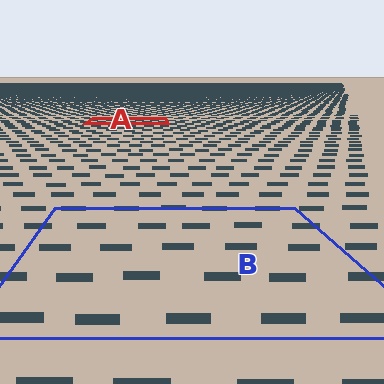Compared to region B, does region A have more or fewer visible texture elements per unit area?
Region A has more texture elements per unit area — they are packed more densely because it is farther away.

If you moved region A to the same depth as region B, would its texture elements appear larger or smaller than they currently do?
They would appear larger. At a closer depth, the same texture elements are projected at a bigger on-screen size.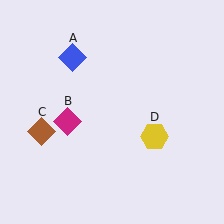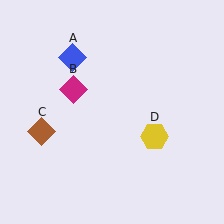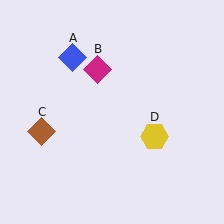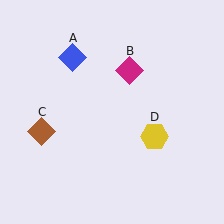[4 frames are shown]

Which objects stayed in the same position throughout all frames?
Blue diamond (object A) and brown diamond (object C) and yellow hexagon (object D) remained stationary.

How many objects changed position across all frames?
1 object changed position: magenta diamond (object B).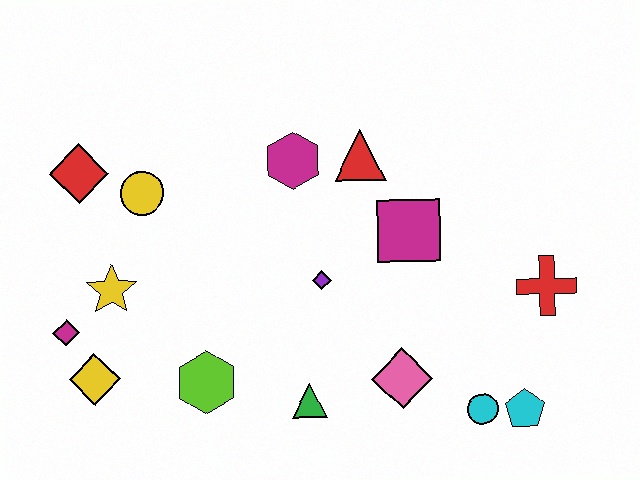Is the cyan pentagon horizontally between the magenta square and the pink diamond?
No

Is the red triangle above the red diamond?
Yes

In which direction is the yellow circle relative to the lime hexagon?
The yellow circle is above the lime hexagon.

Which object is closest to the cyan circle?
The cyan pentagon is closest to the cyan circle.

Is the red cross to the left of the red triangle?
No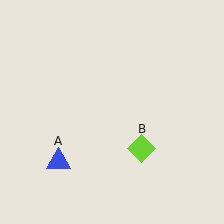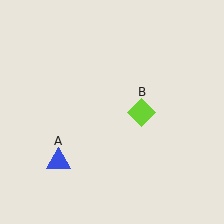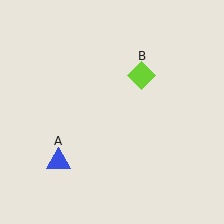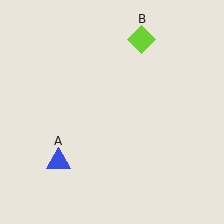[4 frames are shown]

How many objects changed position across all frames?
1 object changed position: lime diamond (object B).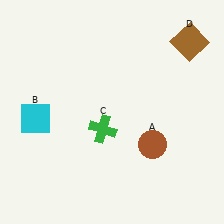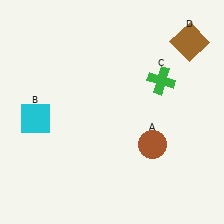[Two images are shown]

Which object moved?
The green cross (C) moved right.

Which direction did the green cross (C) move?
The green cross (C) moved right.